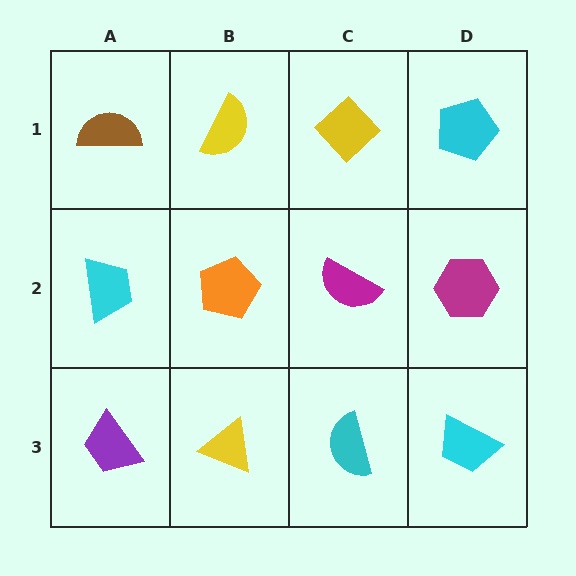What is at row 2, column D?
A magenta hexagon.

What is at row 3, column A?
A purple trapezoid.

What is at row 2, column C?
A magenta semicircle.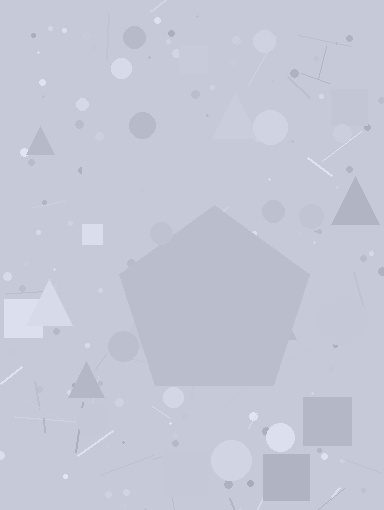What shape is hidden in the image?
A pentagon is hidden in the image.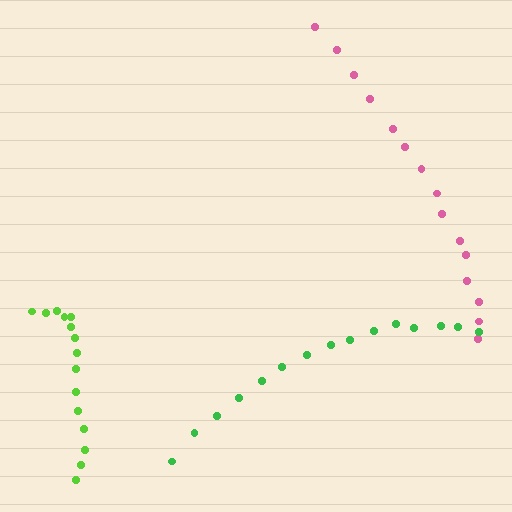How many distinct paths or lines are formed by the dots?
There are 3 distinct paths.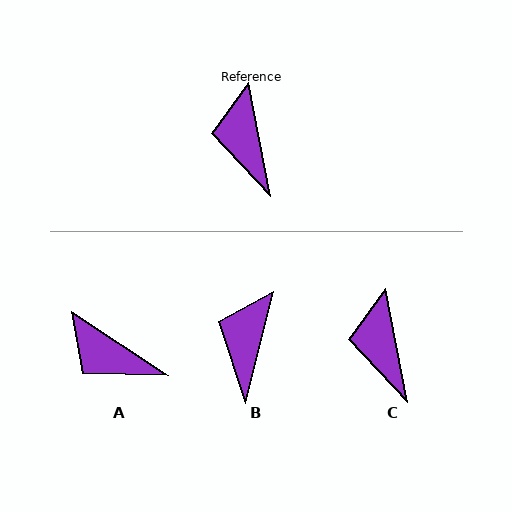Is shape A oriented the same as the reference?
No, it is off by about 46 degrees.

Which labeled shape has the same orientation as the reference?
C.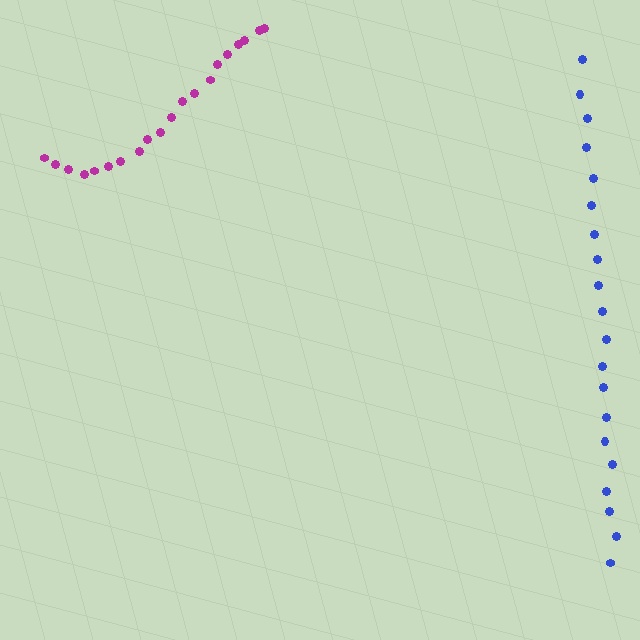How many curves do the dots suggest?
There are 2 distinct paths.